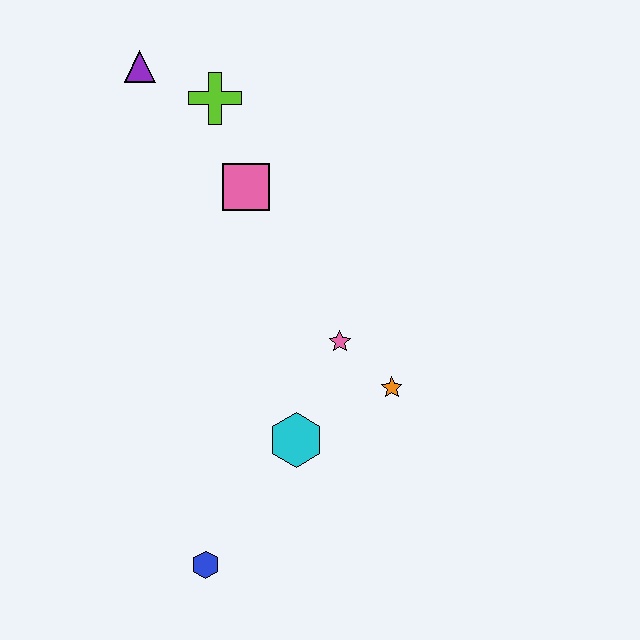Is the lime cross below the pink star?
No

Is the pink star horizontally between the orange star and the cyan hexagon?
Yes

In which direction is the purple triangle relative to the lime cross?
The purple triangle is to the left of the lime cross.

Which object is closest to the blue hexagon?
The cyan hexagon is closest to the blue hexagon.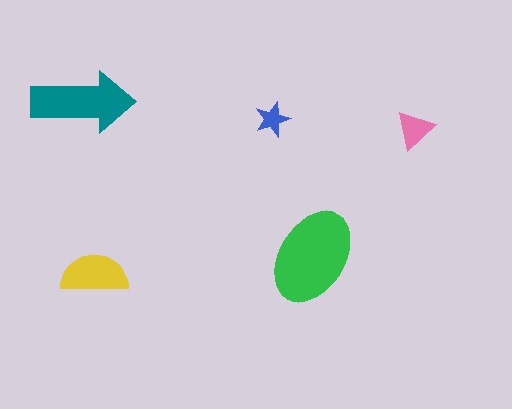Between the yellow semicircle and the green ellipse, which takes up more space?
The green ellipse.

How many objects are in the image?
There are 5 objects in the image.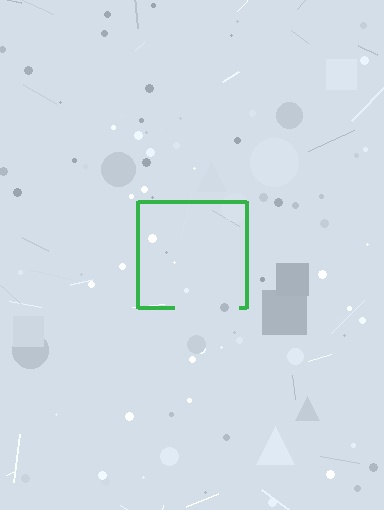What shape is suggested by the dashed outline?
The dashed outline suggests a square.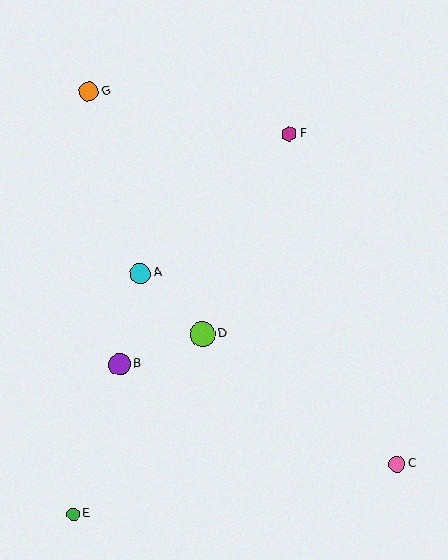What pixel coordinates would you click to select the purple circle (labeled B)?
Click at (120, 364) to select the purple circle B.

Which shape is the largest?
The lime circle (labeled D) is the largest.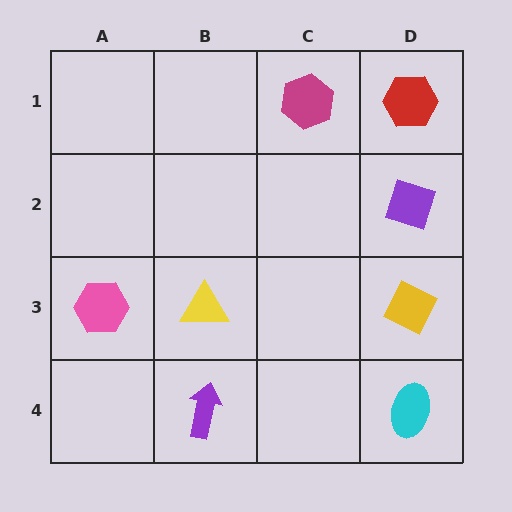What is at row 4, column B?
A purple arrow.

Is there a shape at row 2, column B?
No, that cell is empty.